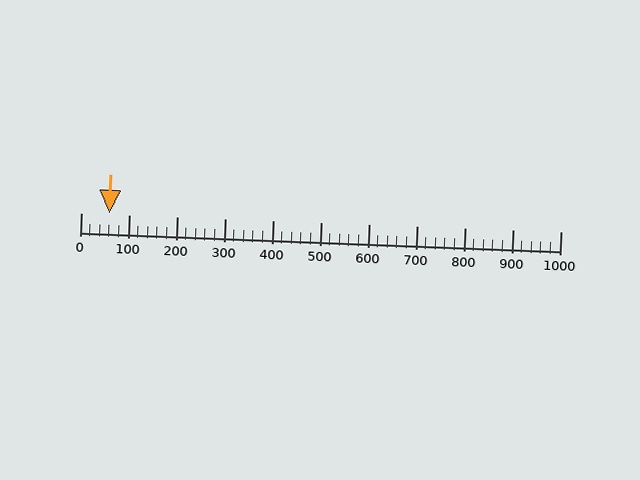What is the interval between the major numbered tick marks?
The major tick marks are spaced 100 units apart.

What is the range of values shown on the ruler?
The ruler shows values from 0 to 1000.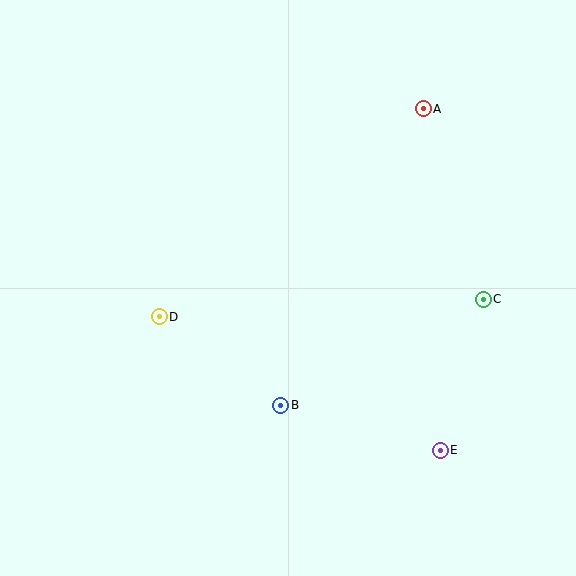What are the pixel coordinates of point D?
Point D is at (159, 317).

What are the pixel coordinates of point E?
Point E is at (440, 450).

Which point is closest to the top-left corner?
Point D is closest to the top-left corner.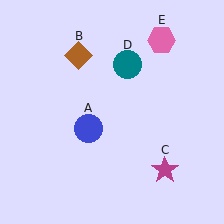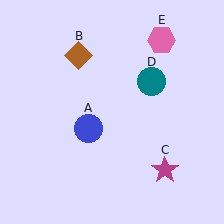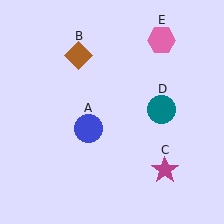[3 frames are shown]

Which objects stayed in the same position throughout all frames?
Blue circle (object A) and brown diamond (object B) and magenta star (object C) and pink hexagon (object E) remained stationary.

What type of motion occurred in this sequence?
The teal circle (object D) rotated clockwise around the center of the scene.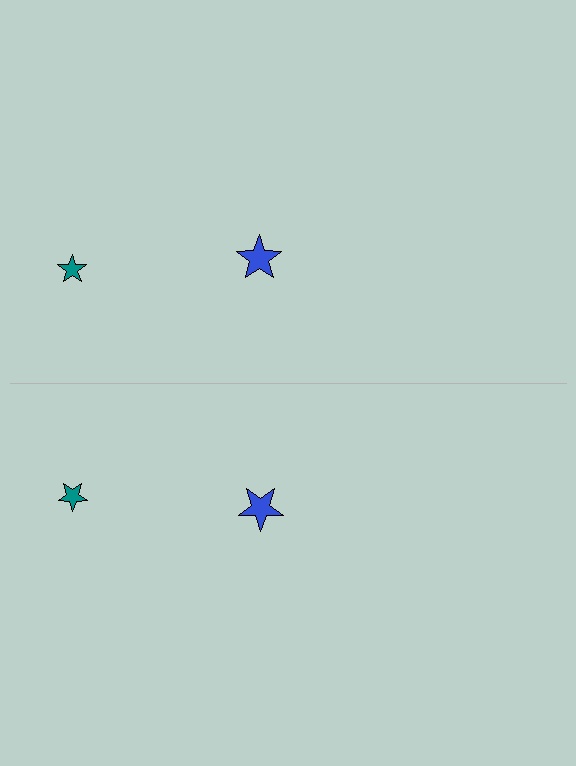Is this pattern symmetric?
Yes, this pattern has bilateral (reflection) symmetry.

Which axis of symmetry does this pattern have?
The pattern has a horizontal axis of symmetry running through the center of the image.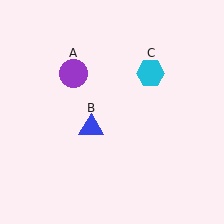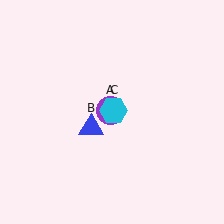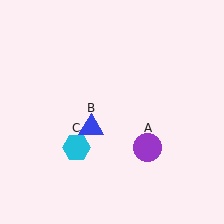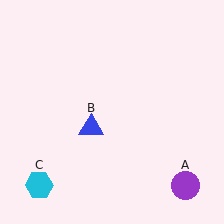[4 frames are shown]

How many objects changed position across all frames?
2 objects changed position: purple circle (object A), cyan hexagon (object C).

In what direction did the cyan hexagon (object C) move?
The cyan hexagon (object C) moved down and to the left.